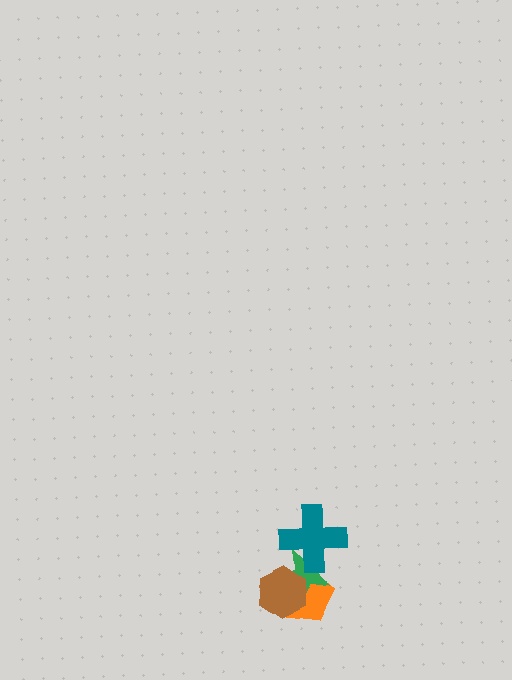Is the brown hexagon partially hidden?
No, no other shape covers it.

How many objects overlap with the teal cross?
1 object overlaps with the teal cross.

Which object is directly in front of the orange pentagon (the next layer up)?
The green star is directly in front of the orange pentagon.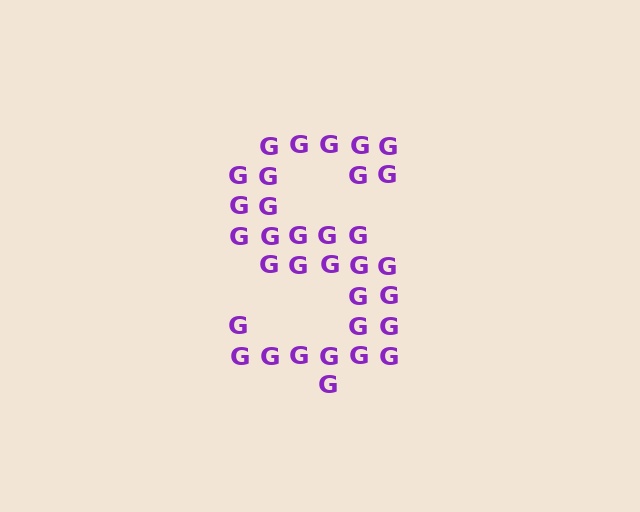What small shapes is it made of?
It is made of small letter G's.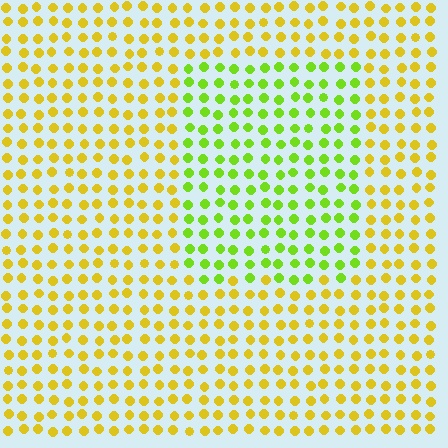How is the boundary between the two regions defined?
The boundary is defined purely by a slight shift in hue (about 41 degrees). Spacing, size, and orientation are identical on both sides.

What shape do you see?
I see a rectangle.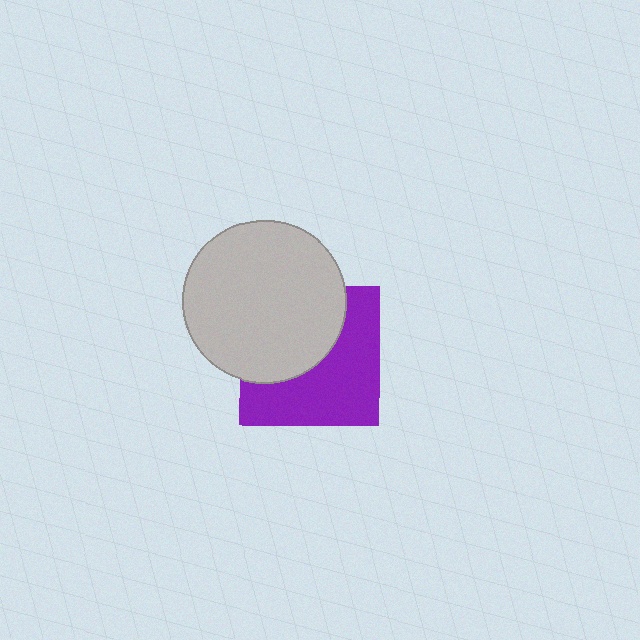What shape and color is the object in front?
The object in front is a light gray circle.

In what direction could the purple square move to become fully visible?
The purple square could move toward the lower-right. That would shift it out from behind the light gray circle entirely.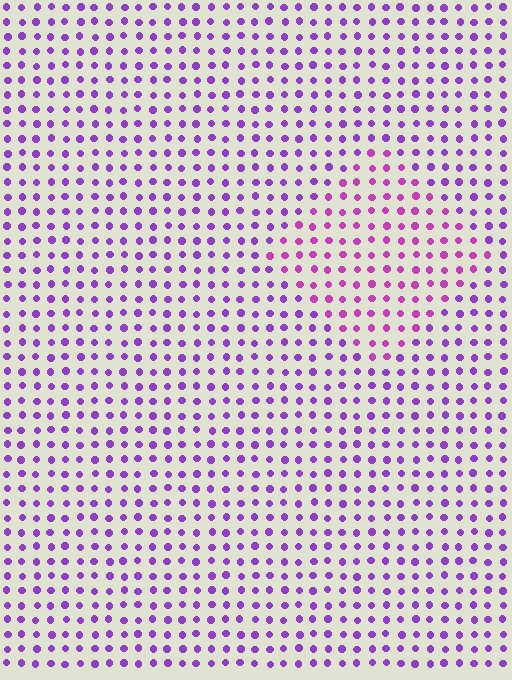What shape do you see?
I see a diamond.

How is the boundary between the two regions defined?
The boundary is defined purely by a slight shift in hue (about 29 degrees). Spacing, size, and orientation are identical on both sides.